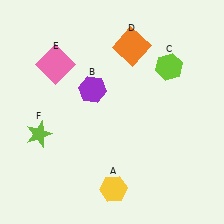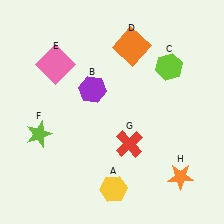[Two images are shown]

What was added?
A red cross (G), an orange star (H) were added in Image 2.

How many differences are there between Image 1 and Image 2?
There are 2 differences between the two images.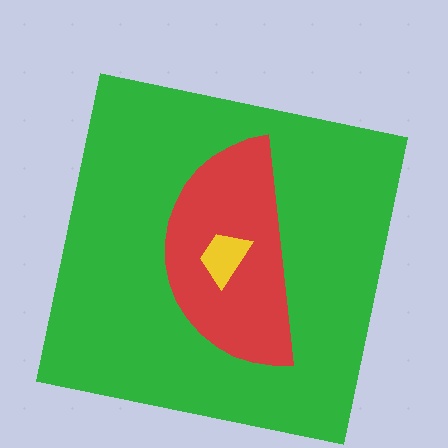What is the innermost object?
The yellow trapezoid.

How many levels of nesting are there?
3.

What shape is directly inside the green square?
The red semicircle.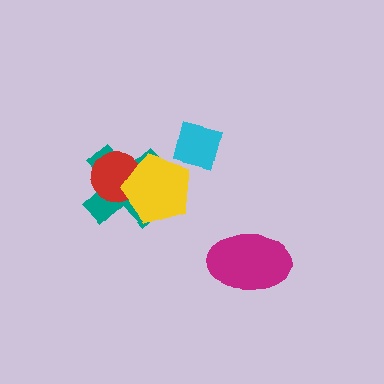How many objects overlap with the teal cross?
2 objects overlap with the teal cross.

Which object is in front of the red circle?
The yellow pentagon is in front of the red circle.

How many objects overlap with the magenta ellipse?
0 objects overlap with the magenta ellipse.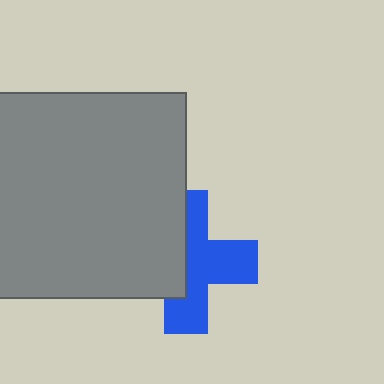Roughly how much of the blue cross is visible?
About half of it is visible (roughly 55%).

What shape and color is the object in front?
The object in front is a gray square.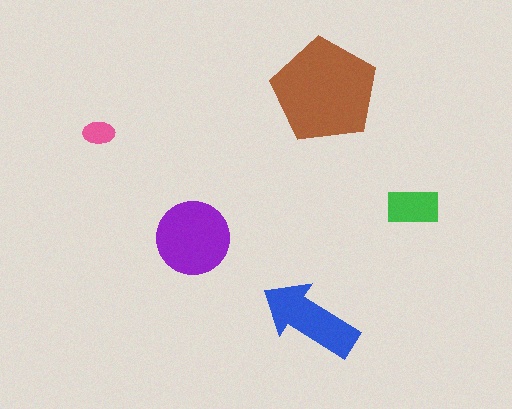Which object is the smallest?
The pink ellipse.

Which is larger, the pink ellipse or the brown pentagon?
The brown pentagon.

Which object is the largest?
The brown pentagon.